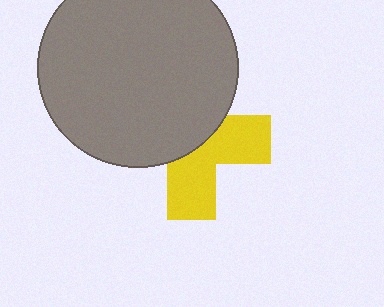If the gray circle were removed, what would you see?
You would see the complete yellow cross.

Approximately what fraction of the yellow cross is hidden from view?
Roughly 55% of the yellow cross is hidden behind the gray circle.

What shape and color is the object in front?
The object in front is a gray circle.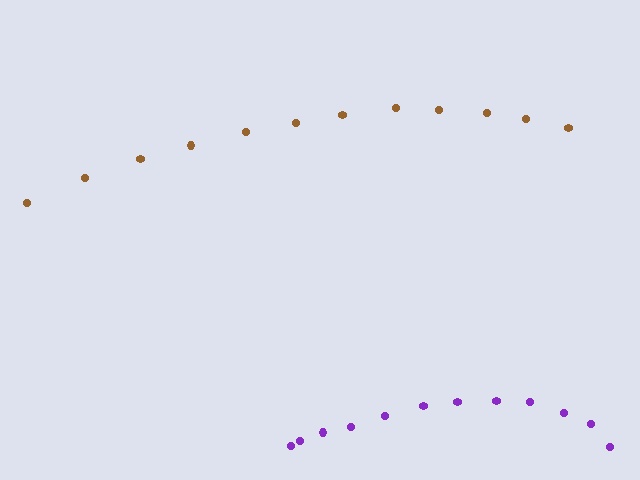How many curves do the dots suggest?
There are 2 distinct paths.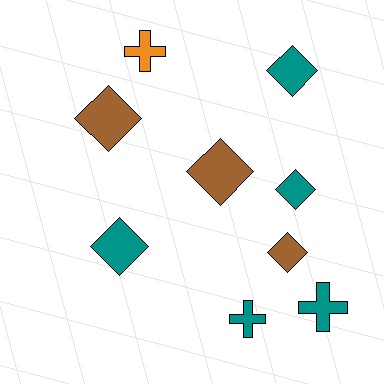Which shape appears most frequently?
Diamond, with 6 objects.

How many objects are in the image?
There are 9 objects.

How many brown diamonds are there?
There are 3 brown diamonds.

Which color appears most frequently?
Teal, with 5 objects.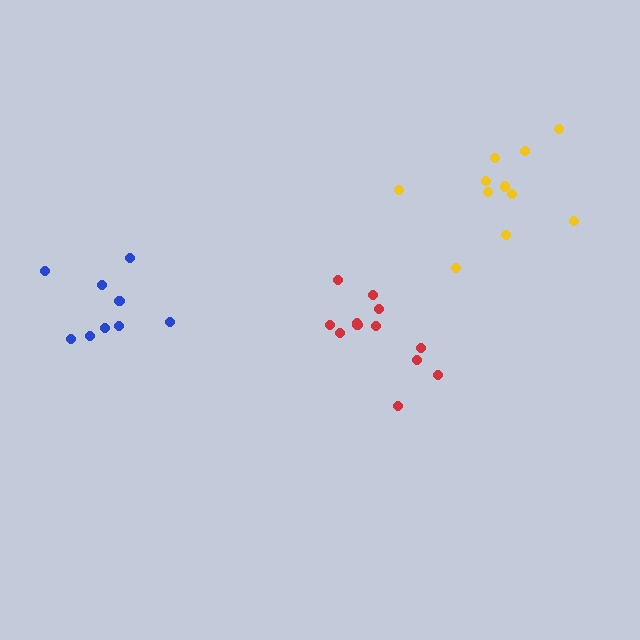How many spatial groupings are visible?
There are 3 spatial groupings.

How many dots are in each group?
Group 1: 12 dots, Group 2: 9 dots, Group 3: 11 dots (32 total).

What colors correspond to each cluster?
The clusters are colored: red, blue, yellow.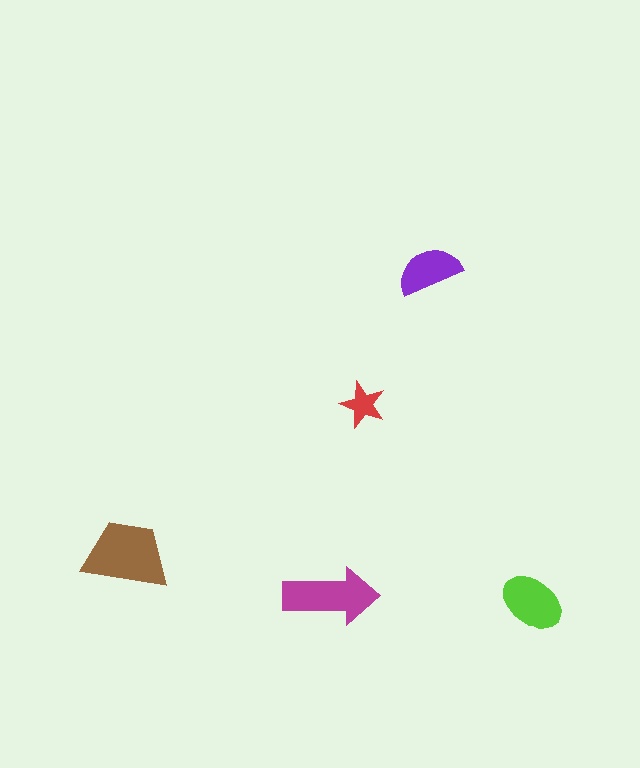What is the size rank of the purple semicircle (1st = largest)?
4th.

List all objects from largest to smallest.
The brown trapezoid, the magenta arrow, the lime ellipse, the purple semicircle, the red star.